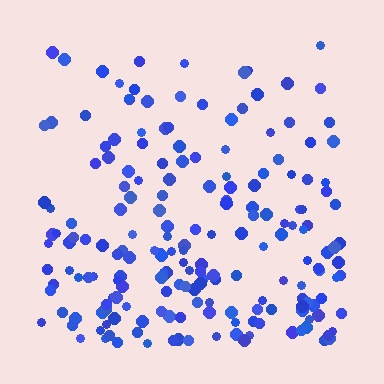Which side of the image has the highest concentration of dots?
The bottom.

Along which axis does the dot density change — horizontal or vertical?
Vertical.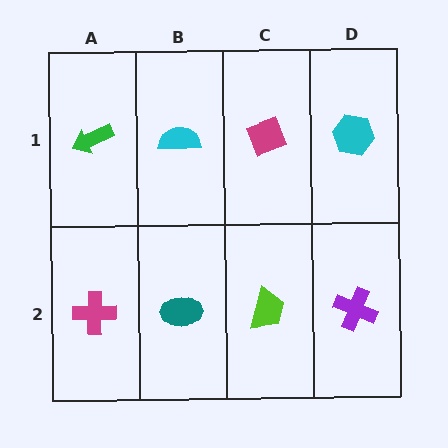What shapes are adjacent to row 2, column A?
A green arrow (row 1, column A), a teal ellipse (row 2, column B).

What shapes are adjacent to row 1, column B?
A teal ellipse (row 2, column B), a green arrow (row 1, column A), a magenta diamond (row 1, column C).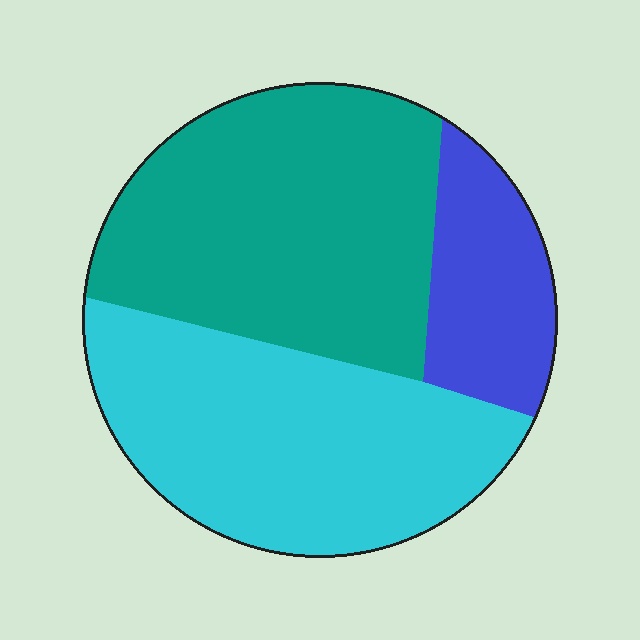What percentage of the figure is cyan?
Cyan takes up about two fifths (2/5) of the figure.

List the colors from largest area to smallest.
From largest to smallest: teal, cyan, blue.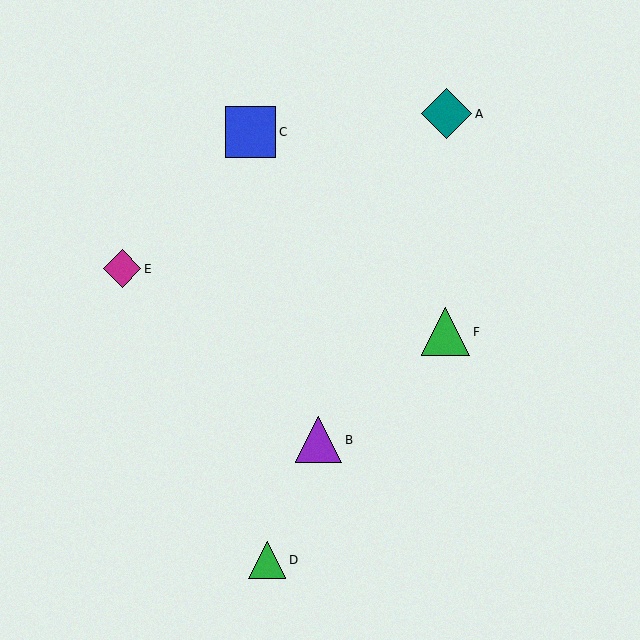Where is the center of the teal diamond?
The center of the teal diamond is at (447, 114).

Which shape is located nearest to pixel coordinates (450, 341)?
The green triangle (labeled F) at (446, 332) is nearest to that location.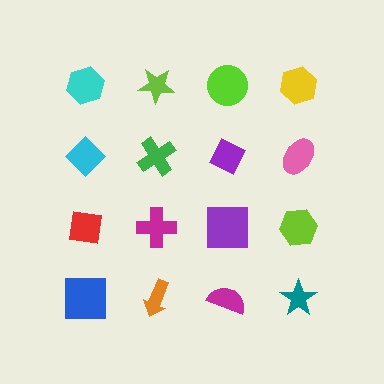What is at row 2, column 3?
A purple diamond.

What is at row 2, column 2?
A green cross.